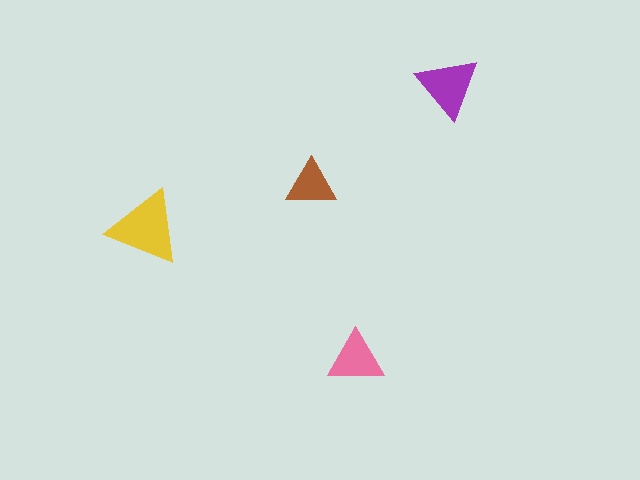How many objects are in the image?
There are 4 objects in the image.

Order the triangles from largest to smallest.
the yellow one, the purple one, the pink one, the brown one.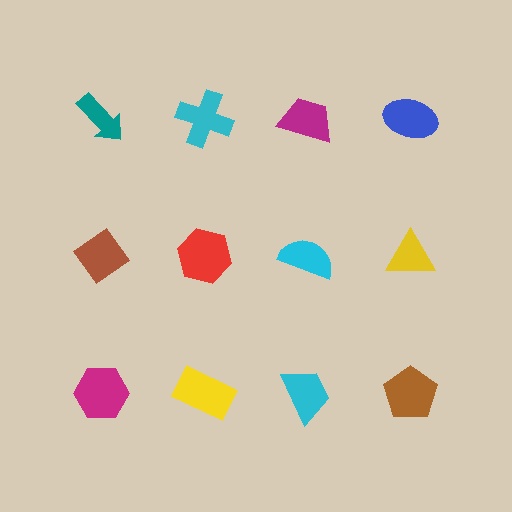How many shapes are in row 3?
4 shapes.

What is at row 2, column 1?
A brown diamond.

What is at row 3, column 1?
A magenta hexagon.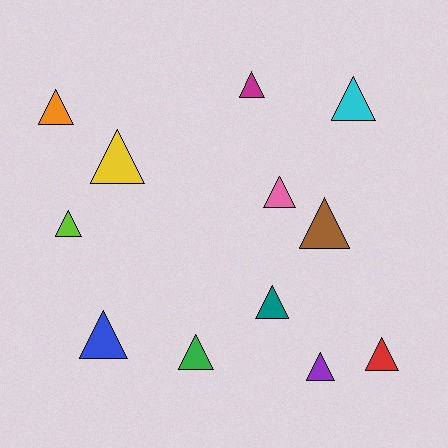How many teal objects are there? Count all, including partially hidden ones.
There is 1 teal object.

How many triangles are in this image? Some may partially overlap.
There are 12 triangles.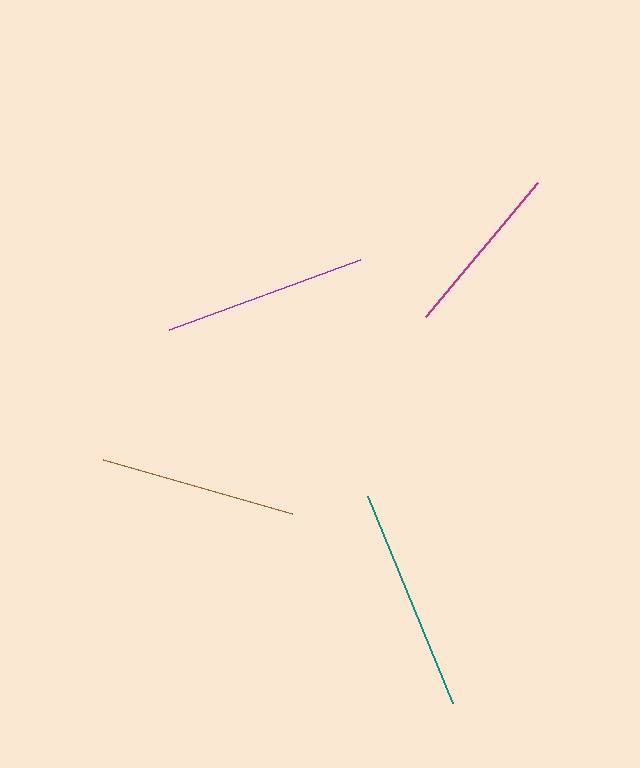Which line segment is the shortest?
The magenta line is the shortest at approximately 174 pixels.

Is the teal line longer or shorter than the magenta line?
The teal line is longer than the magenta line.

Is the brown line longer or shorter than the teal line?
The teal line is longer than the brown line.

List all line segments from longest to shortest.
From longest to shortest: teal, purple, brown, magenta.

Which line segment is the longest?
The teal line is the longest at approximately 224 pixels.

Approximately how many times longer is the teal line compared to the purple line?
The teal line is approximately 1.1 times the length of the purple line.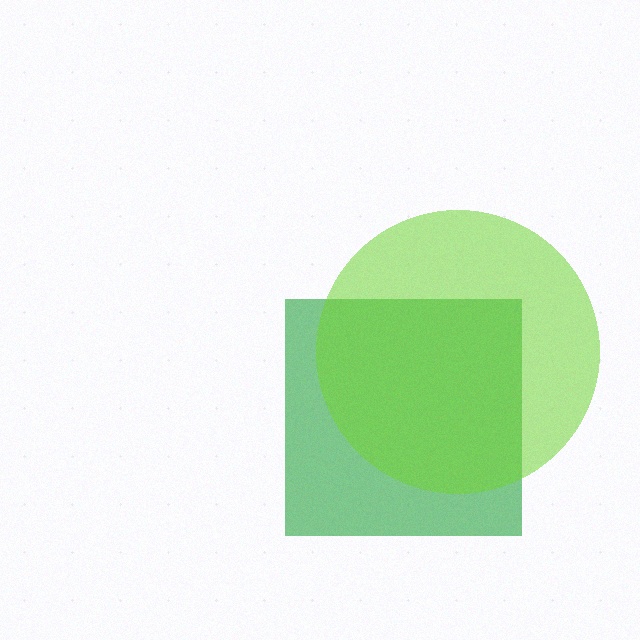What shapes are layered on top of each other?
The layered shapes are: a green square, a lime circle.